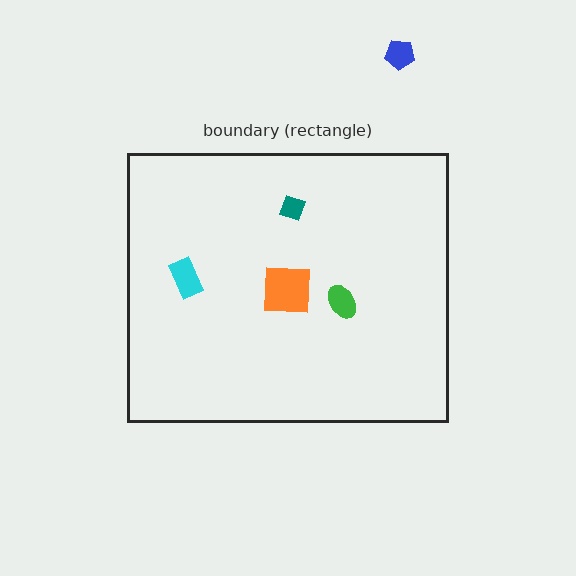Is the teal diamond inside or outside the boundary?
Inside.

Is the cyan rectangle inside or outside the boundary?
Inside.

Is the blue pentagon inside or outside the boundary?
Outside.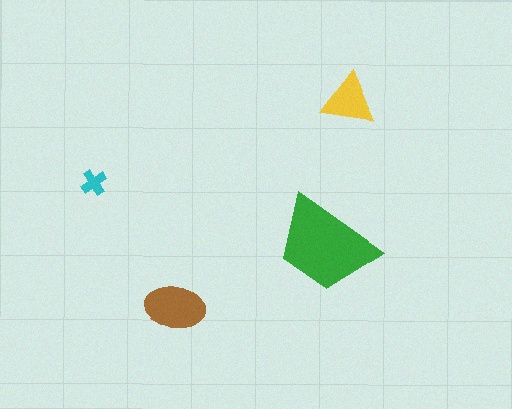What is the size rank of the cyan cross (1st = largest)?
4th.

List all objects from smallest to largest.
The cyan cross, the yellow triangle, the brown ellipse, the green trapezoid.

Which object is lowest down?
The brown ellipse is bottommost.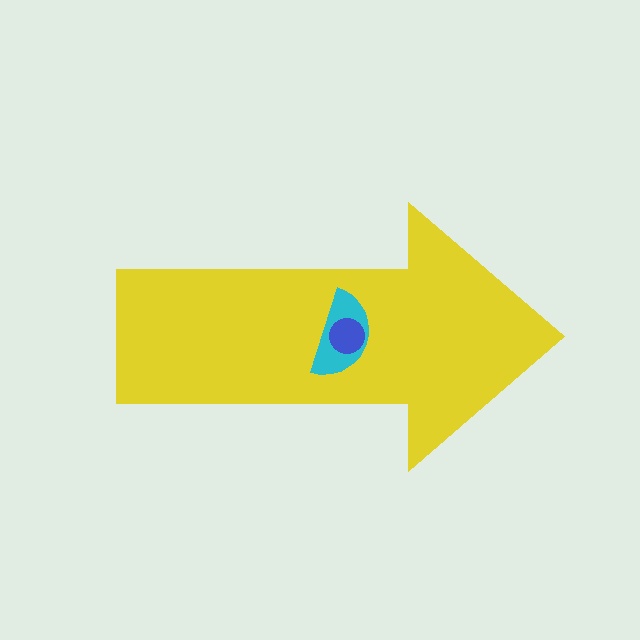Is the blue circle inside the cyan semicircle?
Yes.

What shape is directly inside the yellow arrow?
The cyan semicircle.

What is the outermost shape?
The yellow arrow.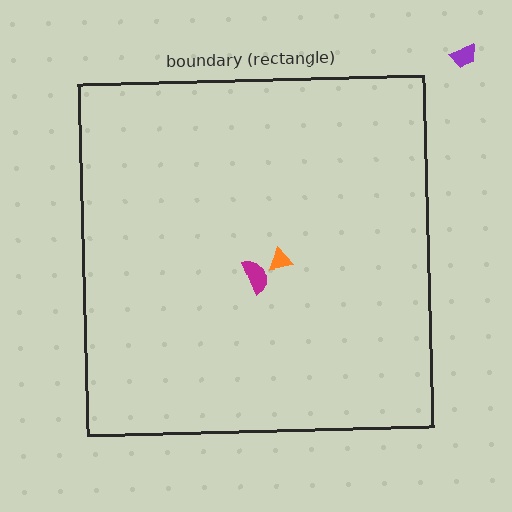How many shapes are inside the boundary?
2 inside, 1 outside.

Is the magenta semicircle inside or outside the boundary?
Inside.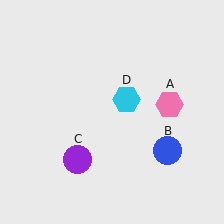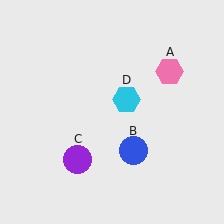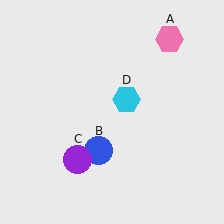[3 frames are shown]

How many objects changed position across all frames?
2 objects changed position: pink hexagon (object A), blue circle (object B).